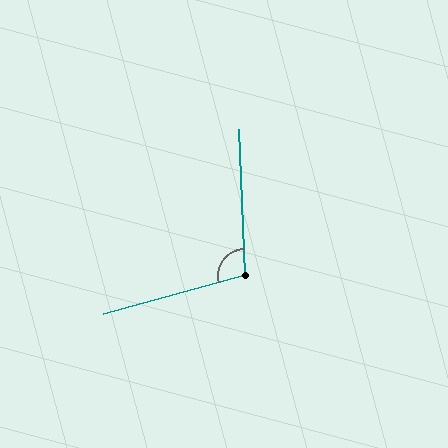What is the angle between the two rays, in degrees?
Approximately 103 degrees.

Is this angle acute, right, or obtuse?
It is obtuse.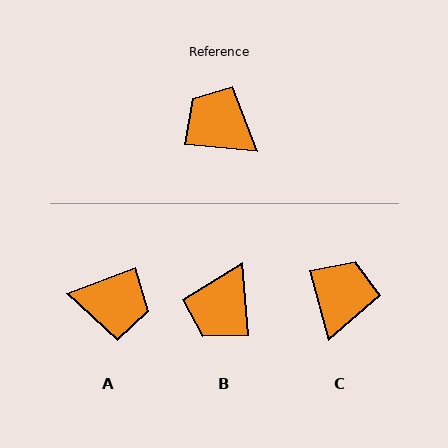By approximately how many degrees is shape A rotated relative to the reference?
Approximately 154 degrees clockwise.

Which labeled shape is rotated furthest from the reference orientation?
A, about 154 degrees away.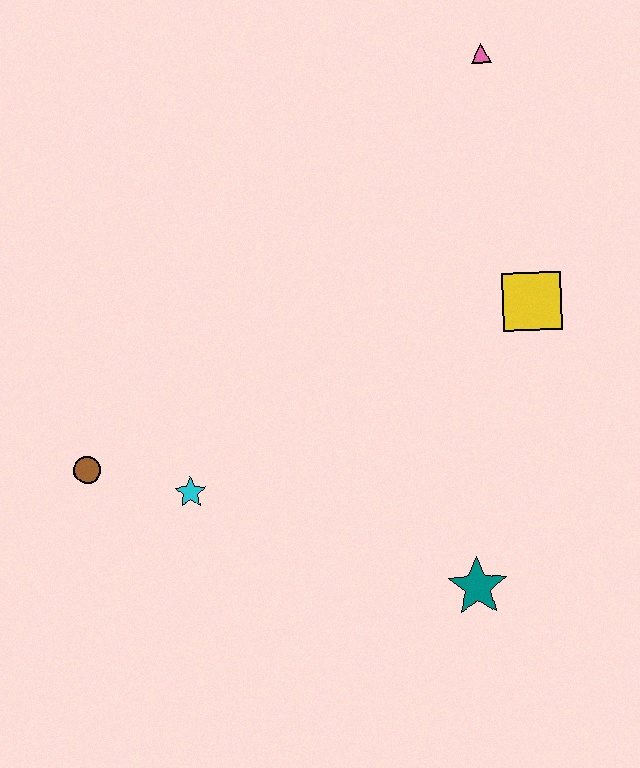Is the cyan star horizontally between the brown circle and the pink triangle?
Yes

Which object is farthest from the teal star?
The pink triangle is farthest from the teal star.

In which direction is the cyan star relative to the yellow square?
The cyan star is to the left of the yellow square.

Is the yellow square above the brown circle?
Yes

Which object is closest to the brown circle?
The cyan star is closest to the brown circle.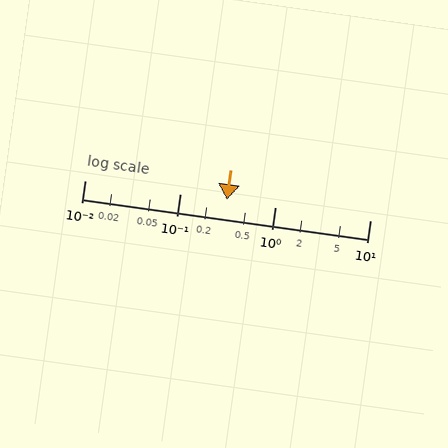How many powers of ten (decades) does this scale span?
The scale spans 3 decades, from 0.01 to 10.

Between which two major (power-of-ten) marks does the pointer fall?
The pointer is between 0.1 and 1.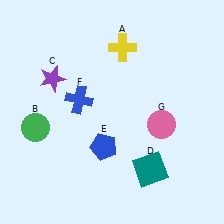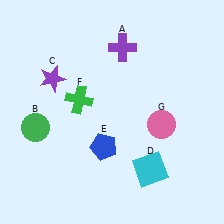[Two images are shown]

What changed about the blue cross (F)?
In Image 1, F is blue. In Image 2, it changed to green.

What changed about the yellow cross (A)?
In Image 1, A is yellow. In Image 2, it changed to purple.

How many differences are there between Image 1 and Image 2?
There are 3 differences between the two images.